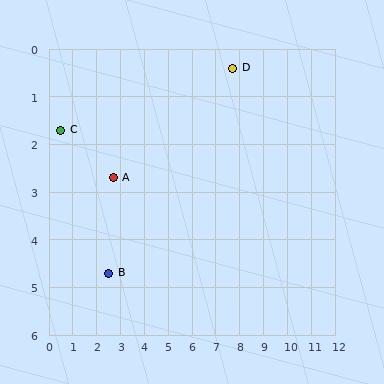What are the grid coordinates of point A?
Point A is at approximately (2.7, 2.7).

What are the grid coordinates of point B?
Point B is at approximately (2.5, 4.7).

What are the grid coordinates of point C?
Point C is at approximately (0.5, 1.7).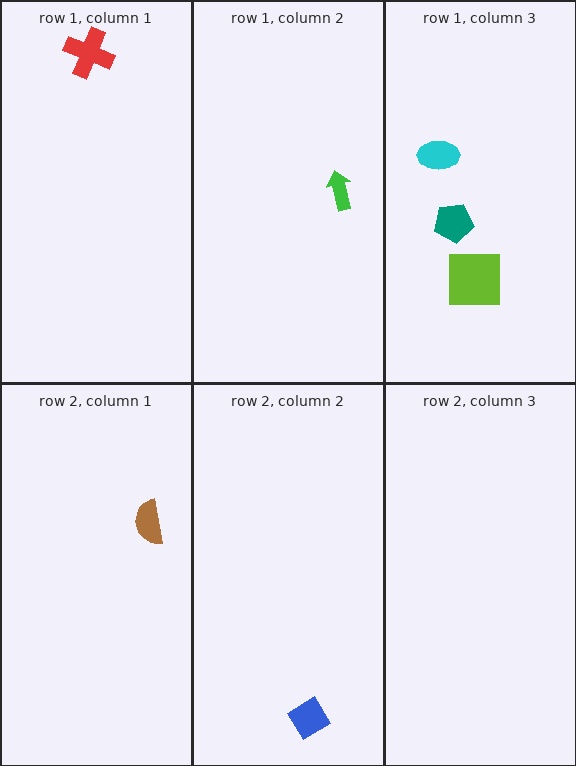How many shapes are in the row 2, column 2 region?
1.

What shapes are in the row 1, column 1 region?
The red cross.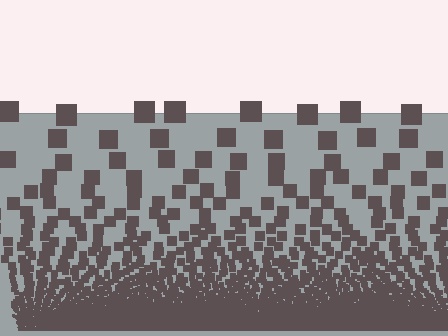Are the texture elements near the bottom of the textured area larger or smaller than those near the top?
Smaller. The gradient is inverted — elements near the bottom are smaller and denser.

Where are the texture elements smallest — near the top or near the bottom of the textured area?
Near the bottom.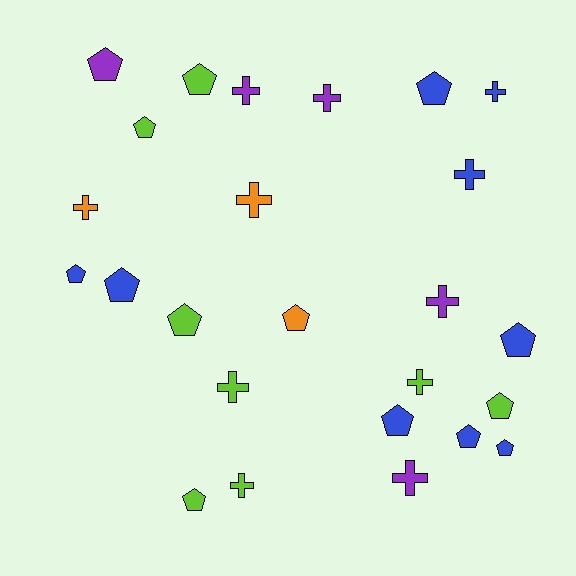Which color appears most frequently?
Blue, with 9 objects.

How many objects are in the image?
There are 25 objects.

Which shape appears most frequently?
Pentagon, with 14 objects.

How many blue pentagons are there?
There are 7 blue pentagons.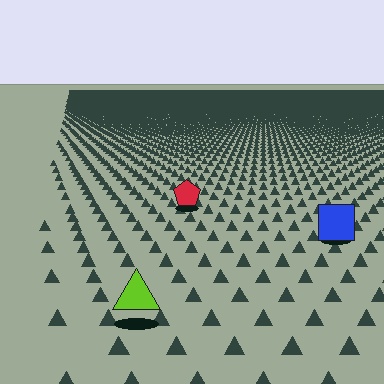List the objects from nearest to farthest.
From nearest to farthest: the lime triangle, the blue square, the red pentagon.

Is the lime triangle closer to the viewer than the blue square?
Yes. The lime triangle is closer — you can tell from the texture gradient: the ground texture is coarser near it.